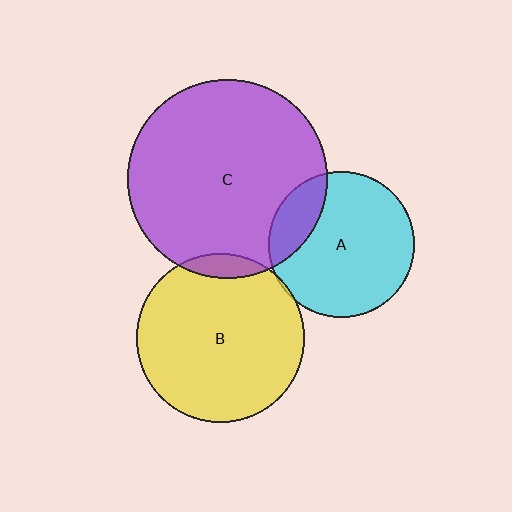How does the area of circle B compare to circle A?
Approximately 1.3 times.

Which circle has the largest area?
Circle C (purple).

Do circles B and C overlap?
Yes.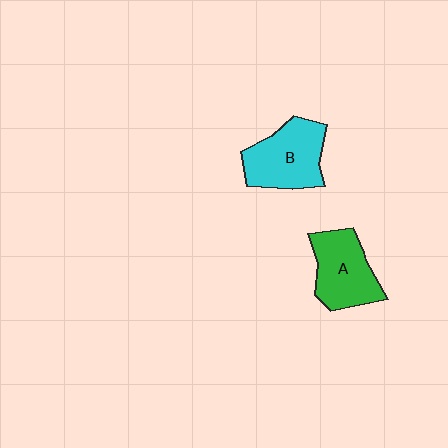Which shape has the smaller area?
Shape A (green).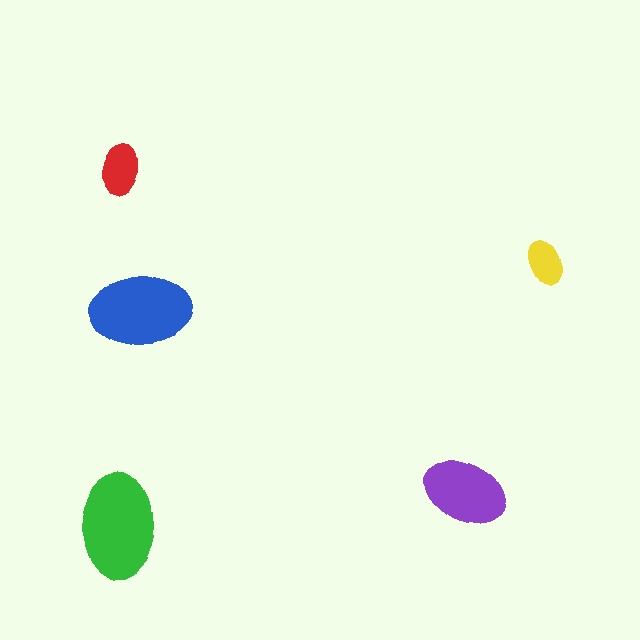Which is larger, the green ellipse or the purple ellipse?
The green one.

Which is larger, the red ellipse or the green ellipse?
The green one.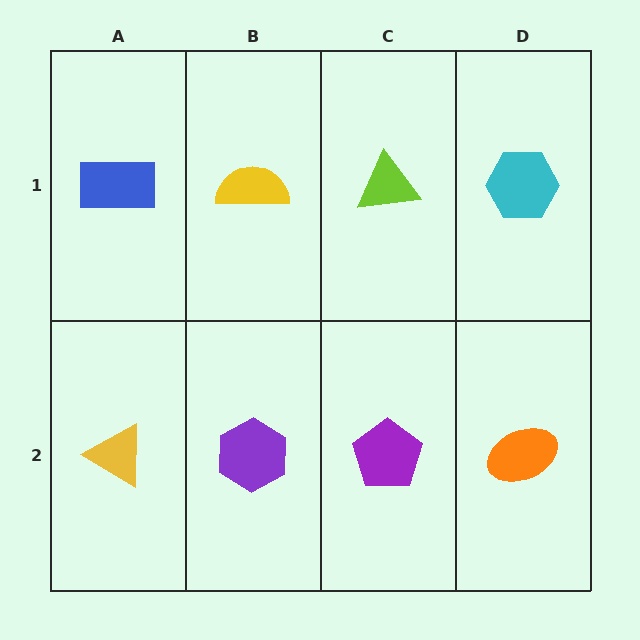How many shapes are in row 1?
4 shapes.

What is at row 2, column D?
An orange ellipse.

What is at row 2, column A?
A yellow triangle.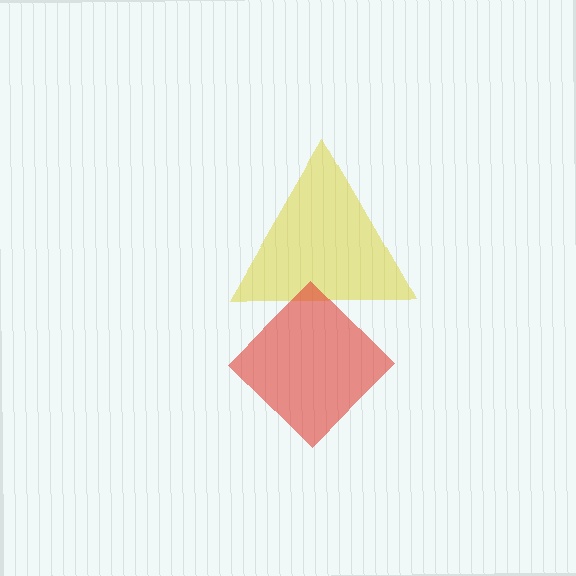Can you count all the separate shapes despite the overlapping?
Yes, there are 2 separate shapes.